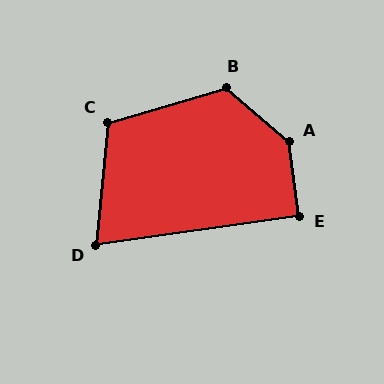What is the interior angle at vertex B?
Approximately 123 degrees (obtuse).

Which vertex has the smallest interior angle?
D, at approximately 77 degrees.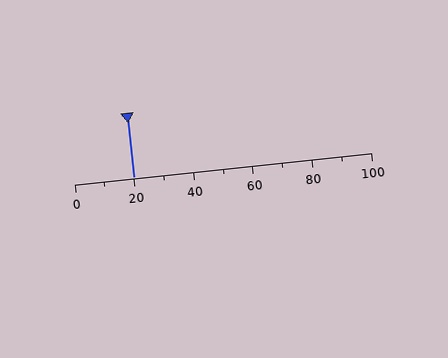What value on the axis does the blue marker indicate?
The marker indicates approximately 20.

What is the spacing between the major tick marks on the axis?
The major ticks are spaced 20 apart.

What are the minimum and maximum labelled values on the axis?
The axis runs from 0 to 100.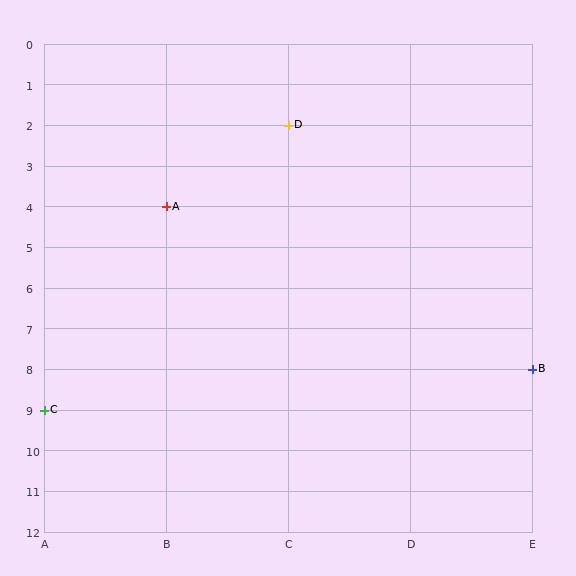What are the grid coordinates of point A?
Point A is at grid coordinates (B, 4).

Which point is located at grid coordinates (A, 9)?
Point C is at (A, 9).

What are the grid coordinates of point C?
Point C is at grid coordinates (A, 9).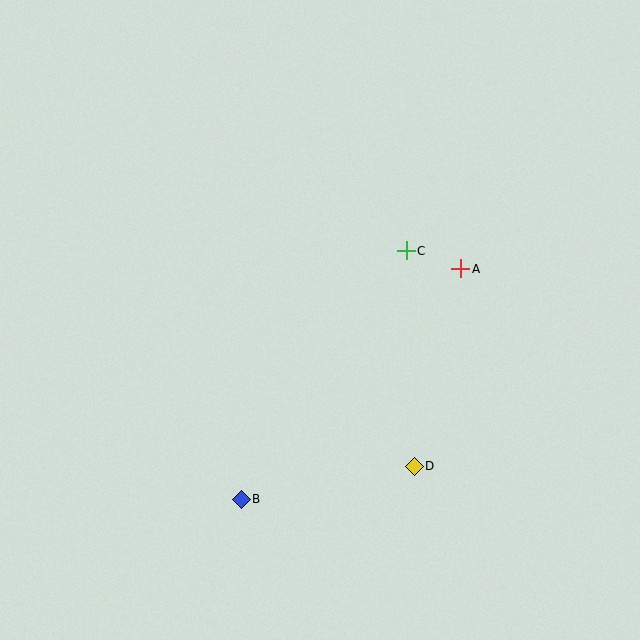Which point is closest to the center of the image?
Point C at (406, 251) is closest to the center.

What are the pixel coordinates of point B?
Point B is at (241, 499).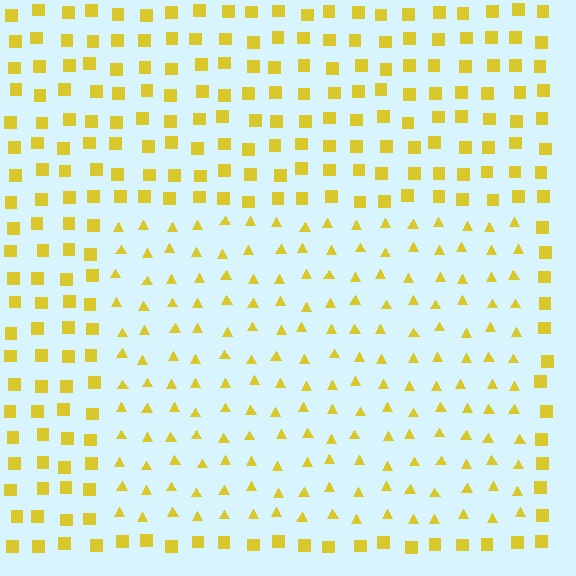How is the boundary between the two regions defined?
The boundary is defined by a change in element shape: triangles inside vs. squares outside. All elements share the same color and spacing.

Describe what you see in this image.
The image is filled with small yellow elements arranged in a uniform grid. A rectangle-shaped region contains triangles, while the surrounding area contains squares. The boundary is defined purely by the change in element shape.